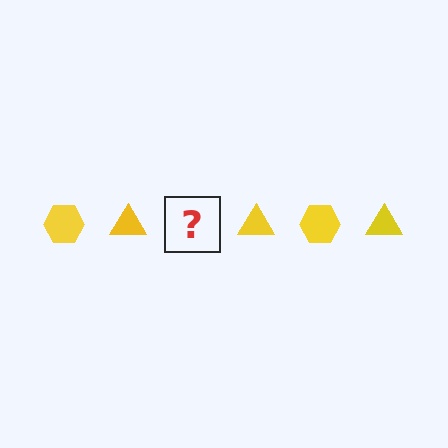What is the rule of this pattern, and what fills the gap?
The rule is that the pattern cycles through hexagon, triangle shapes in yellow. The gap should be filled with a yellow hexagon.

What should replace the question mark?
The question mark should be replaced with a yellow hexagon.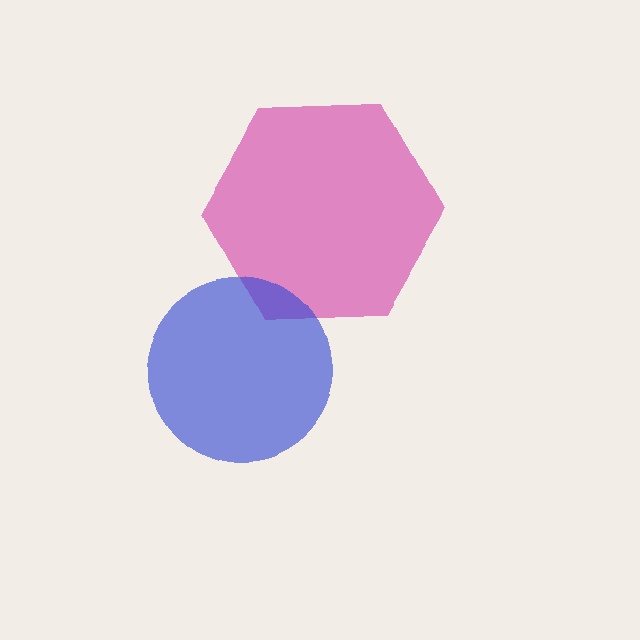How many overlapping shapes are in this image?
There are 2 overlapping shapes in the image.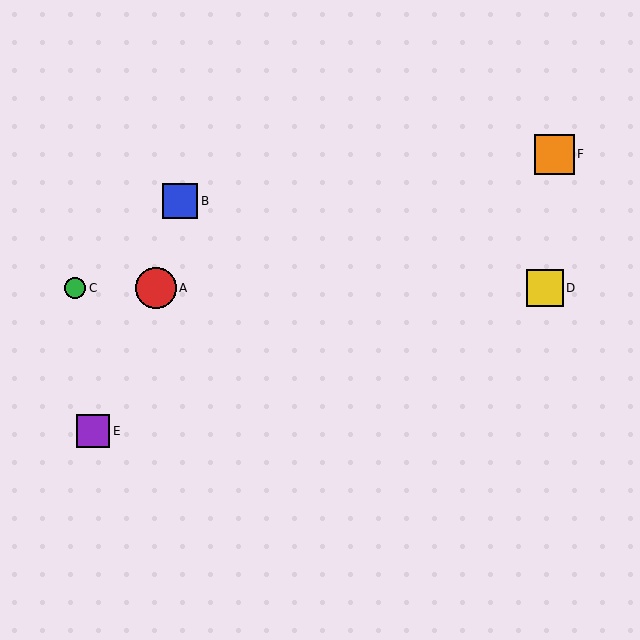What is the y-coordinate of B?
Object B is at y≈201.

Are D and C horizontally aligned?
Yes, both are at y≈288.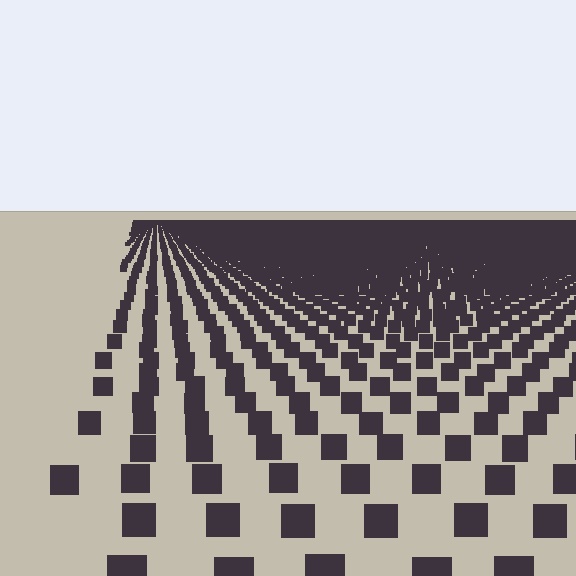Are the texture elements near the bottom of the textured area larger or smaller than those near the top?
Larger. Near the bottom, elements are closer to the viewer and appear at a bigger on-screen size.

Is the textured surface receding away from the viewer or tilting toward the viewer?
The surface is receding away from the viewer. Texture elements get smaller and denser toward the top.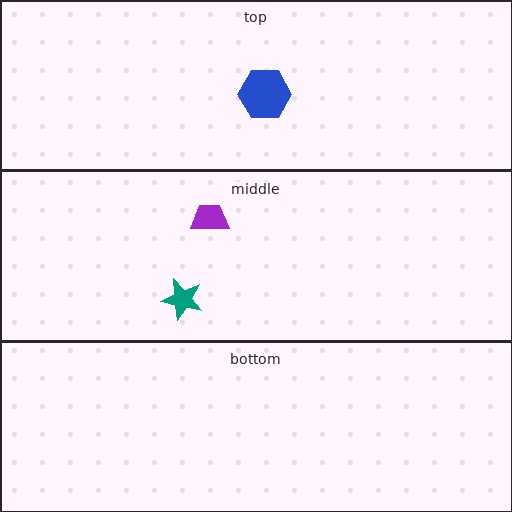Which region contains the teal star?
The middle region.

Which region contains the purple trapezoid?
The middle region.